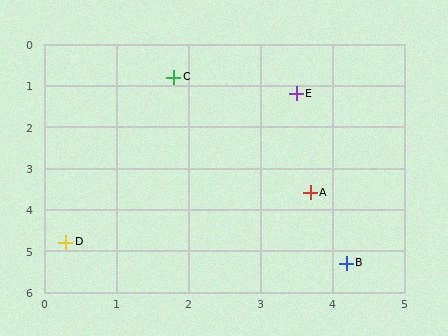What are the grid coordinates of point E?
Point E is at approximately (3.5, 1.2).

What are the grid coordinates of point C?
Point C is at approximately (1.8, 0.8).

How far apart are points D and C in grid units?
Points D and C are about 4.3 grid units apart.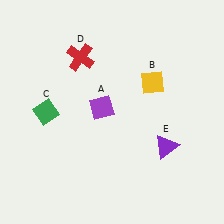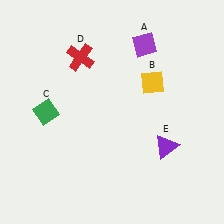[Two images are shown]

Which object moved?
The purple diamond (A) moved up.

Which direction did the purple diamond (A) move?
The purple diamond (A) moved up.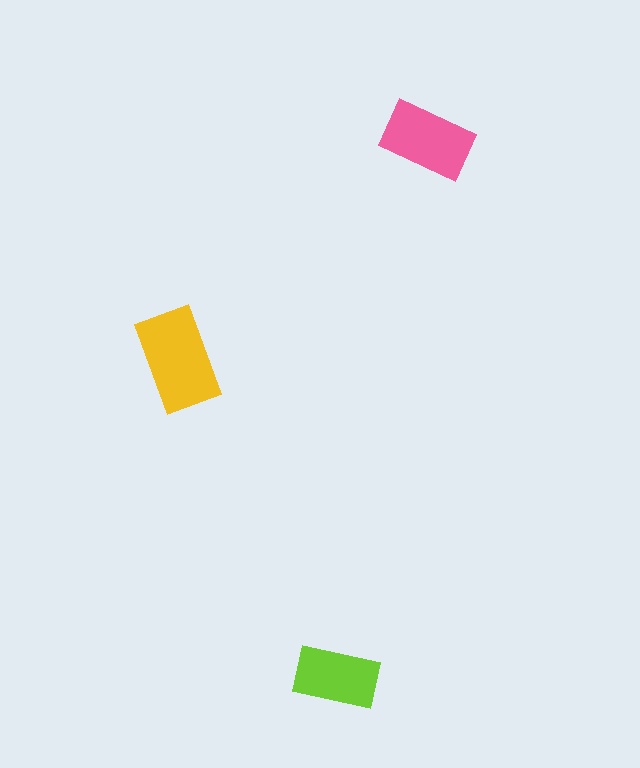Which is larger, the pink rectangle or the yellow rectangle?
The yellow one.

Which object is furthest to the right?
The pink rectangle is rightmost.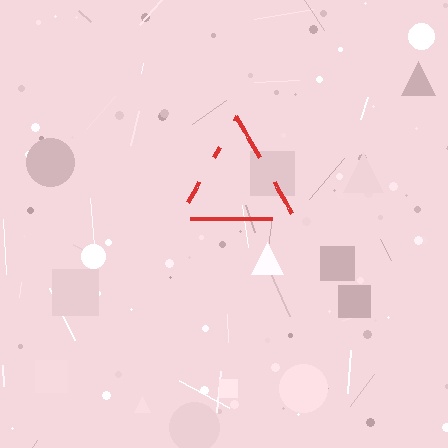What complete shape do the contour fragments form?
The contour fragments form a triangle.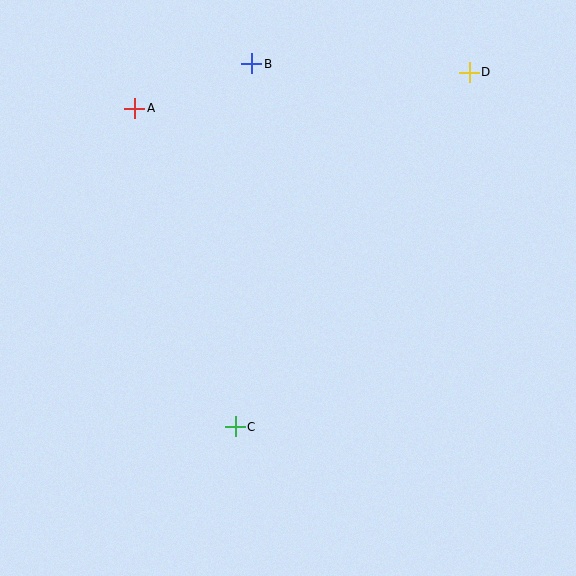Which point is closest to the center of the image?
Point C at (235, 427) is closest to the center.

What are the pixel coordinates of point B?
Point B is at (252, 64).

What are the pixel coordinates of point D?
Point D is at (469, 72).